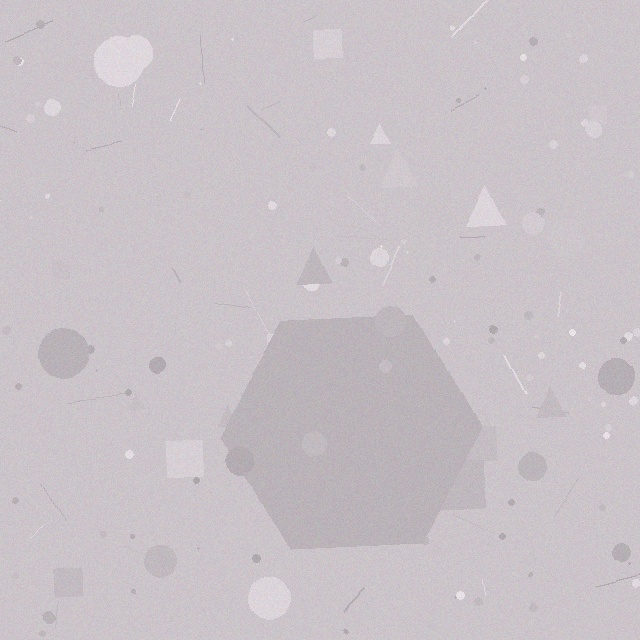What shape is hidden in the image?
A hexagon is hidden in the image.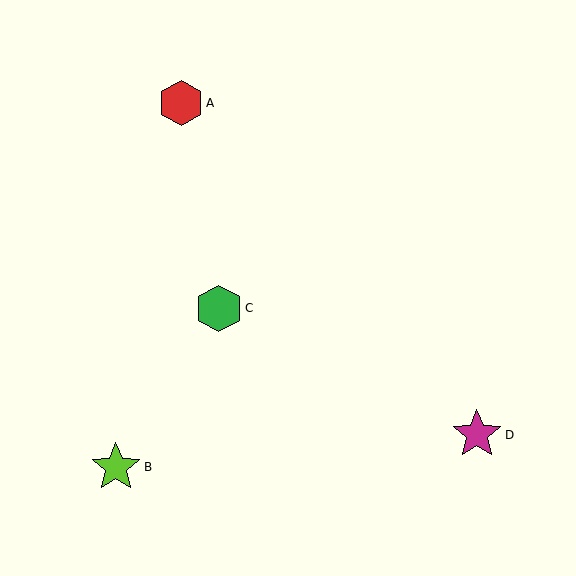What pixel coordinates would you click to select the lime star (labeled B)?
Click at (116, 467) to select the lime star B.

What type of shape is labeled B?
Shape B is a lime star.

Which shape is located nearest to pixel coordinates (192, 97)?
The red hexagon (labeled A) at (181, 103) is nearest to that location.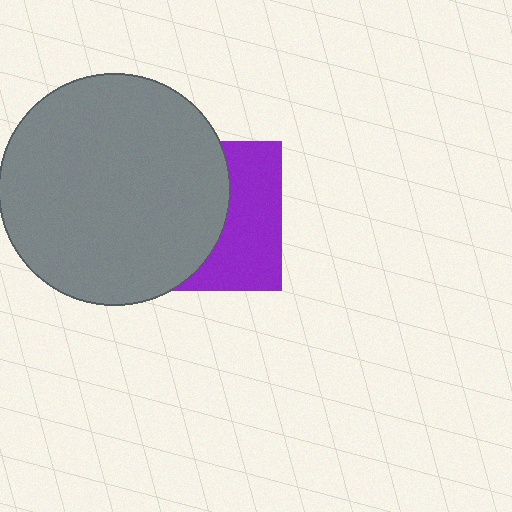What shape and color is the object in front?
The object in front is a gray circle.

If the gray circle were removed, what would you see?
You would see the complete purple square.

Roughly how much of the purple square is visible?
A small part of it is visible (roughly 42%).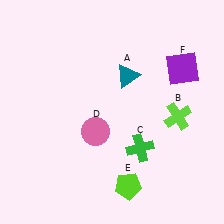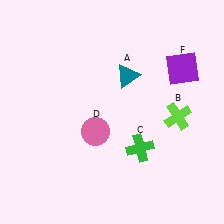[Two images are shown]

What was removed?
The lime pentagon (E) was removed in Image 2.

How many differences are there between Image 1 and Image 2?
There is 1 difference between the two images.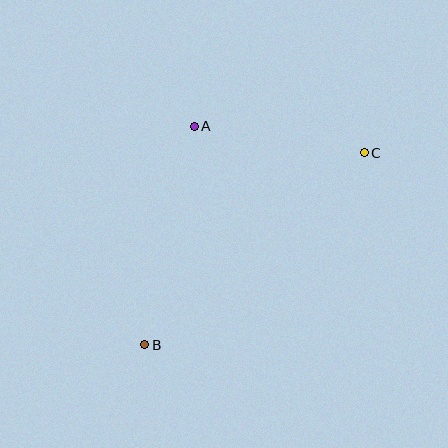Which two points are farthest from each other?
Points B and C are farthest from each other.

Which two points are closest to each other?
Points A and C are closest to each other.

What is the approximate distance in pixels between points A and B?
The distance between A and B is approximately 224 pixels.